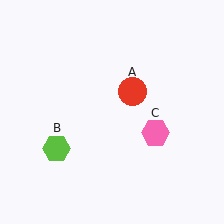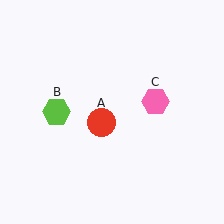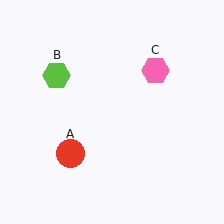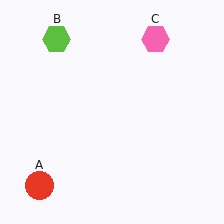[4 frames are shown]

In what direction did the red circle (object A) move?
The red circle (object A) moved down and to the left.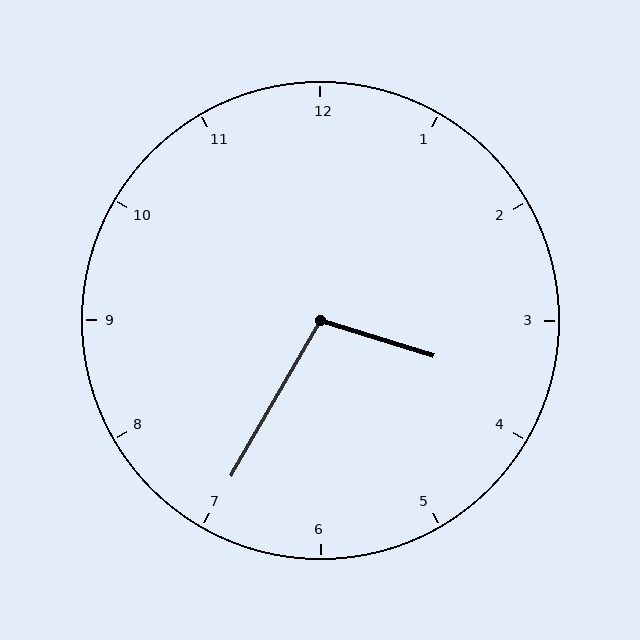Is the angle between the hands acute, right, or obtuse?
It is obtuse.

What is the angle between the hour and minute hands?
Approximately 102 degrees.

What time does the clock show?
3:35.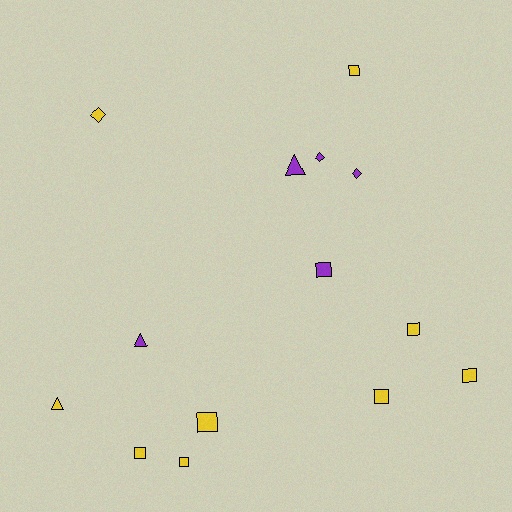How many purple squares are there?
There is 1 purple square.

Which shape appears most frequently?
Square, with 8 objects.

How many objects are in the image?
There are 14 objects.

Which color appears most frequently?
Yellow, with 9 objects.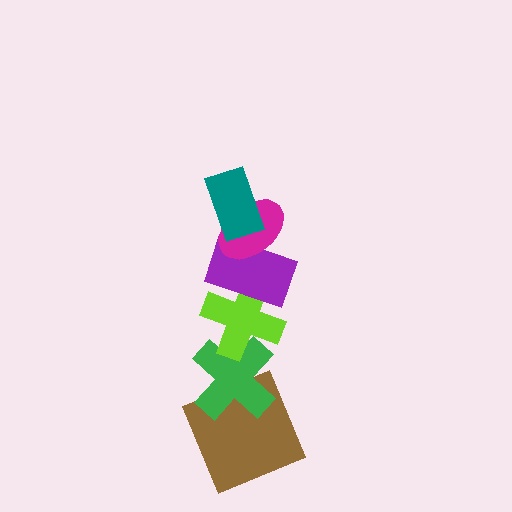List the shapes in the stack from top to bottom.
From top to bottom: the teal rectangle, the magenta ellipse, the purple rectangle, the lime cross, the green cross, the brown square.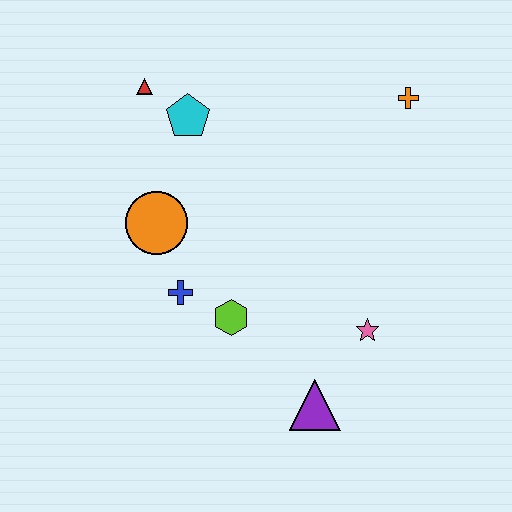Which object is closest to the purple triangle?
The pink star is closest to the purple triangle.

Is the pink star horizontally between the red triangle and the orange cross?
Yes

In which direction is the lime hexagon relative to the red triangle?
The lime hexagon is below the red triangle.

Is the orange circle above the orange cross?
No